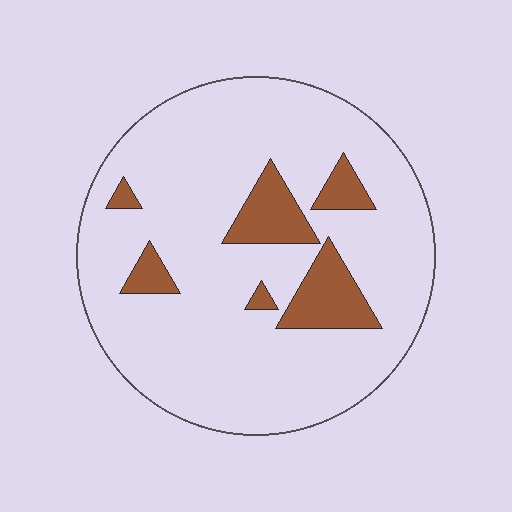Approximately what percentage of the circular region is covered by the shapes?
Approximately 15%.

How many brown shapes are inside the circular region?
6.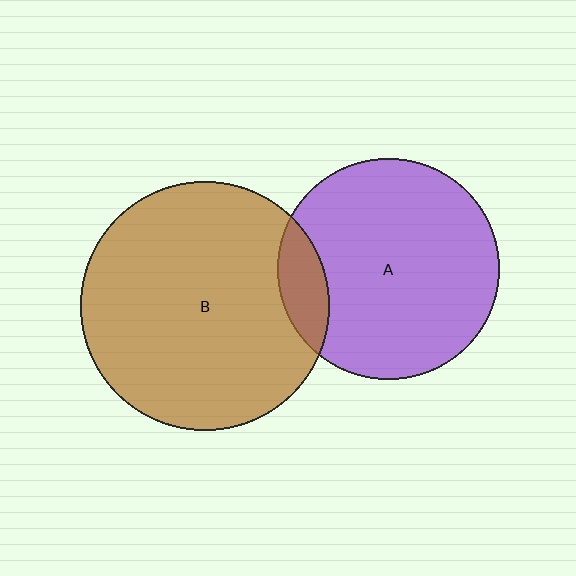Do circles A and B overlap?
Yes.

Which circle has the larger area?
Circle B (brown).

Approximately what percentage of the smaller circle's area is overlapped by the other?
Approximately 10%.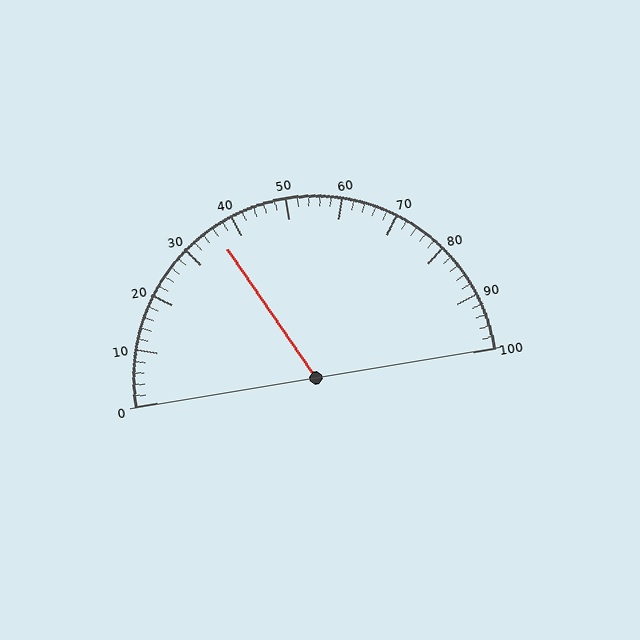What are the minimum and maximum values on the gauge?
The gauge ranges from 0 to 100.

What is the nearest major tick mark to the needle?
The nearest major tick mark is 40.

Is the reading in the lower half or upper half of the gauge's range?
The reading is in the lower half of the range (0 to 100).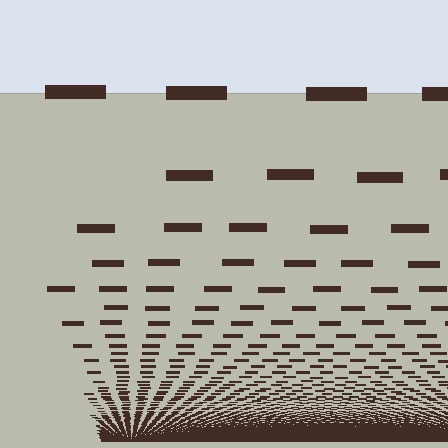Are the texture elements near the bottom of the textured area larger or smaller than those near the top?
Smaller. The gradient is inverted — elements near the bottom are smaller and denser.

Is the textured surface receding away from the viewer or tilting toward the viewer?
The surface appears to tilt toward the viewer. Texture elements get larger and sparser toward the top.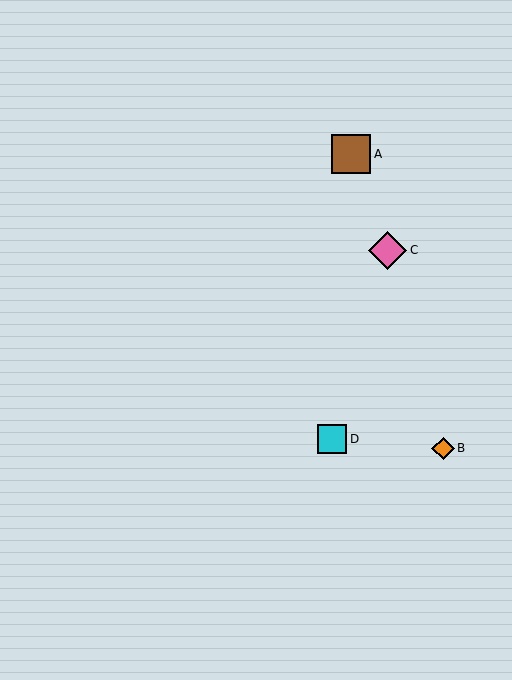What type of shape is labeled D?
Shape D is a cyan square.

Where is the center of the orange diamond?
The center of the orange diamond is at (443, 448).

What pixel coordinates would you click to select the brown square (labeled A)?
Click at (351, 154) to select the brown square A.